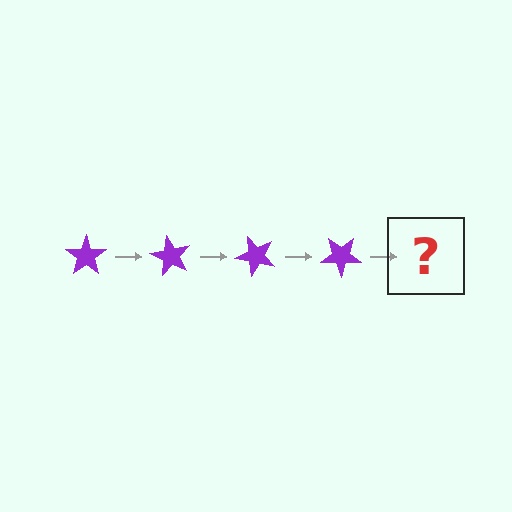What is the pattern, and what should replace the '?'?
The pattern is that the star rotates 60 degrees each step. The '?' should be a purple star rotated 240 degrees.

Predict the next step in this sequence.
The next step is a purple star rotated 240 degrees.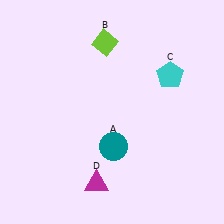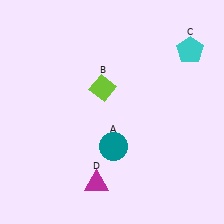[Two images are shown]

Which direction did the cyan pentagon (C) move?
The cyan pentagon (C) moved up.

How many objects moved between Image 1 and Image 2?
2 objects moved between the two images.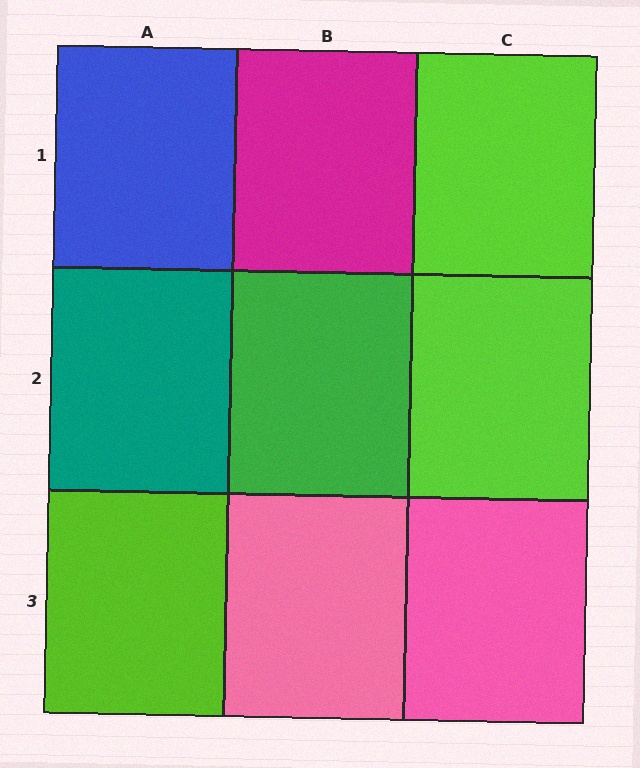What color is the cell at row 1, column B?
Magenta.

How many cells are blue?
1 cell is blue.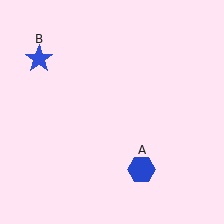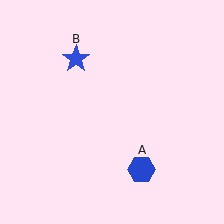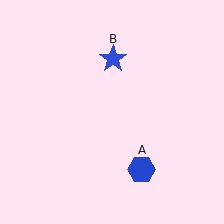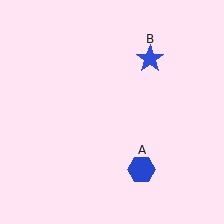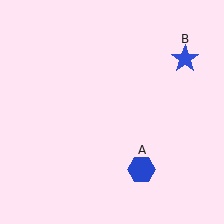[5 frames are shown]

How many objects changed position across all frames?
1 object changed position: blue star (object B).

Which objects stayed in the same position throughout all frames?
Blue hexagon (object A) remained stationary.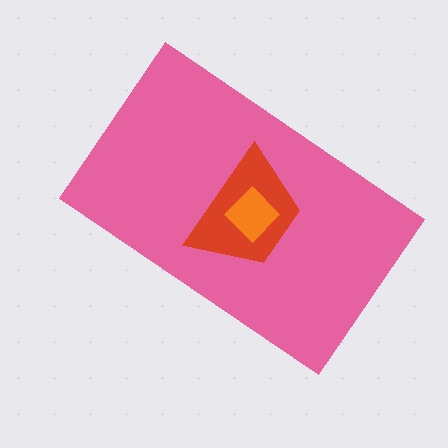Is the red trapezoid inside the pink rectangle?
Yes.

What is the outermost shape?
The pink rectangle.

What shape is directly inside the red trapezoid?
The orange diamond.